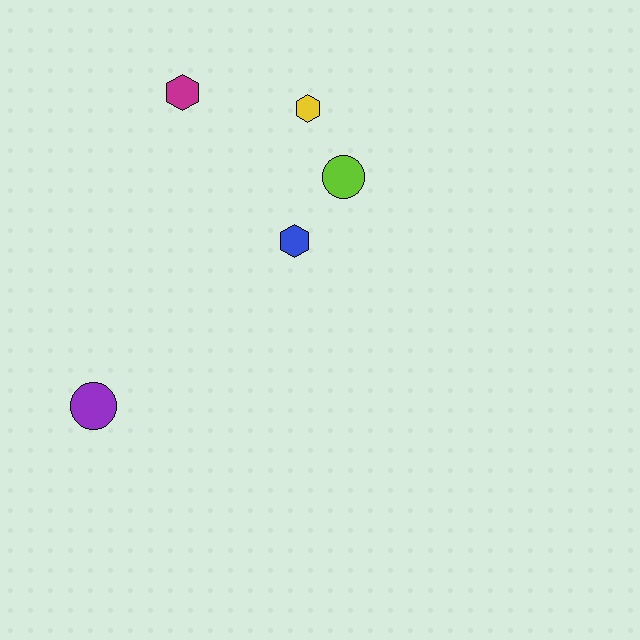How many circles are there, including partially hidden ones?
There are 2 circles.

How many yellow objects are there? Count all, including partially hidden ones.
There is 1 yellow object.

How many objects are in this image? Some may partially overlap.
There are 5 objects.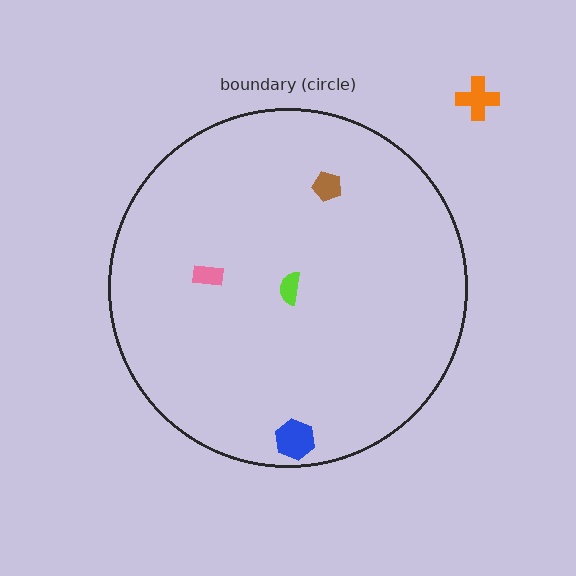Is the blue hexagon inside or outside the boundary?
Inside.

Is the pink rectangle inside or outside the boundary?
Inside.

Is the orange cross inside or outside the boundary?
Outside.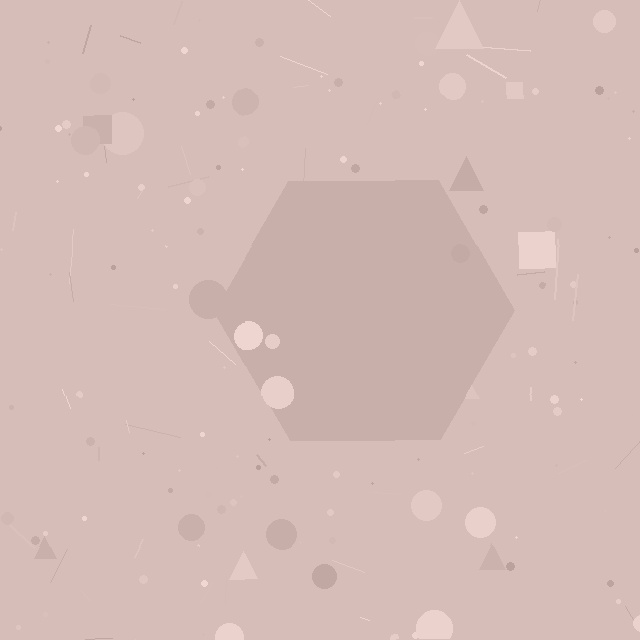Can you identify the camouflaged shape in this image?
The camouflaged shape is a hexagon.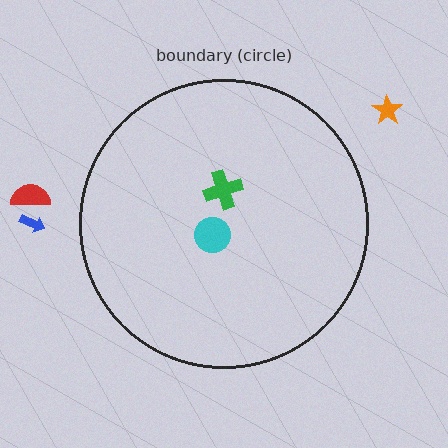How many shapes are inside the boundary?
2 inside, 3 outside.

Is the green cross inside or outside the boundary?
Inside.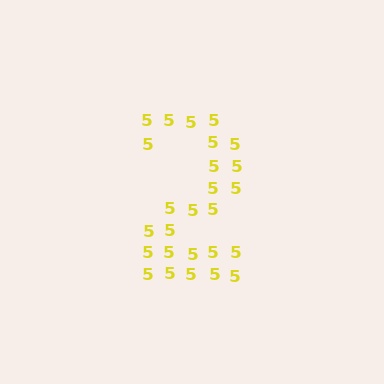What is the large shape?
The large shape is the digit 2.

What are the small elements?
The small elements are digit 5's.